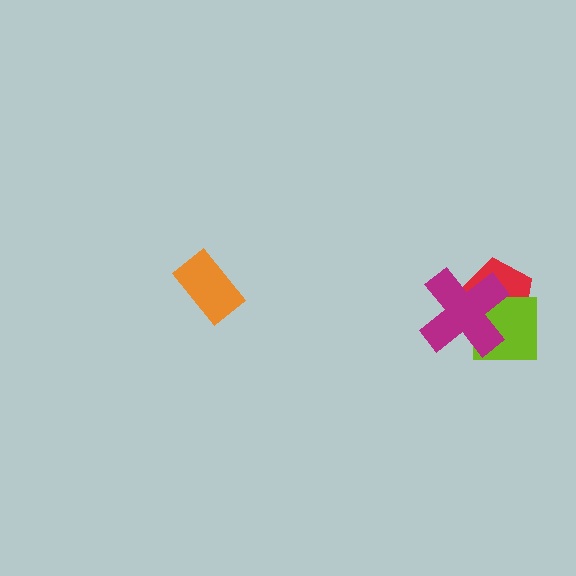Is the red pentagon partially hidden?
Yes, it is partially covered by another shape.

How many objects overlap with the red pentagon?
2 objects overlap with the red pentagon.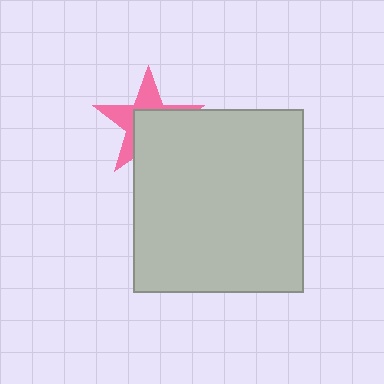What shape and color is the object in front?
The object in front is a light gray rectangle.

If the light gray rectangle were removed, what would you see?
You would see the complete pink star.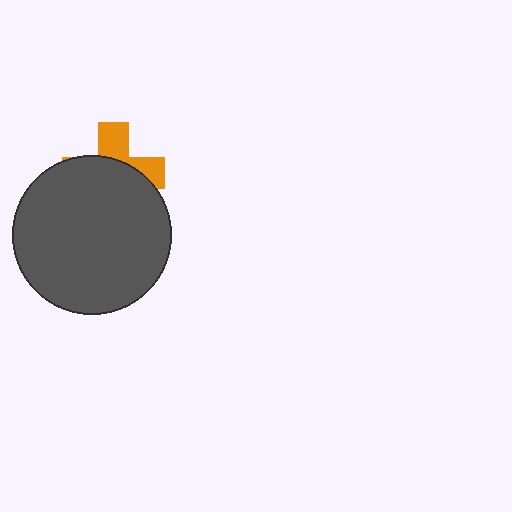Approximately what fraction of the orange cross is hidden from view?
Roughly 65% of the orange cross is hidden behind the dark gray circle.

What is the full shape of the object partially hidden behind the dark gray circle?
The partially hidden object is an orange cross.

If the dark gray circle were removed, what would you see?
You would see the complete orange cross.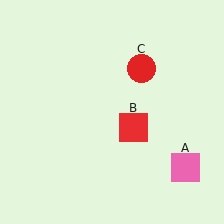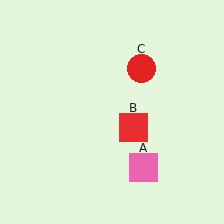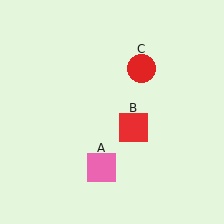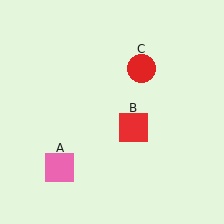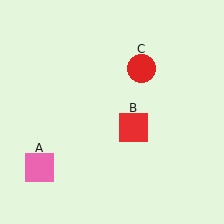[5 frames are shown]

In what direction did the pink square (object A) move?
The pink square (object A) moved left.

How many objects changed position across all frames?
1 object changed position: pink square (object A).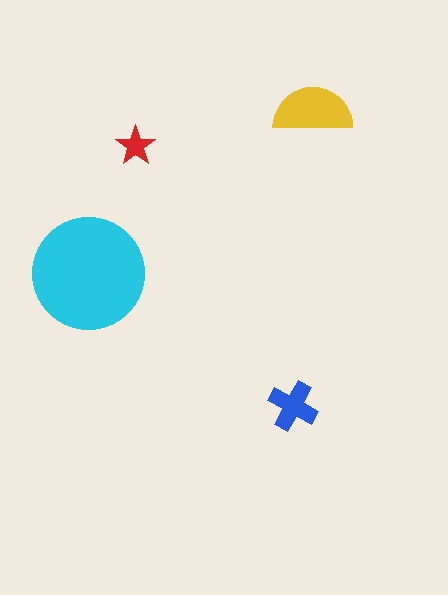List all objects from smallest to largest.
The red star, the blue cross, the yellow semicircle, the cyan circle.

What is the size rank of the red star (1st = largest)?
4th.